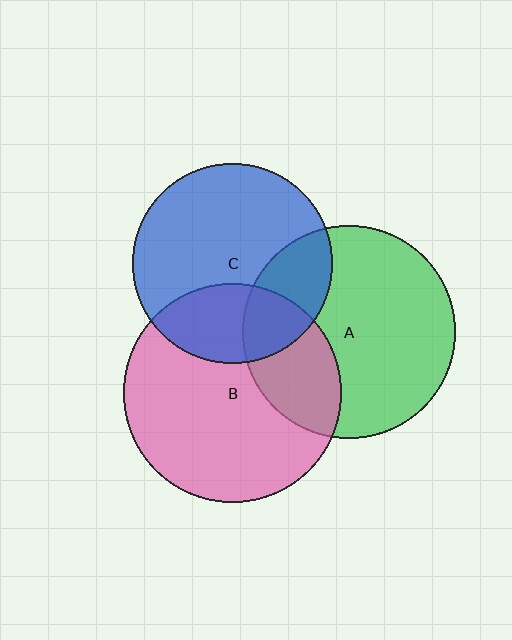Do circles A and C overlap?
Yes.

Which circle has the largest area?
Circle B (pink).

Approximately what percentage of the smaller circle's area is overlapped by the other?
Approximately 25%.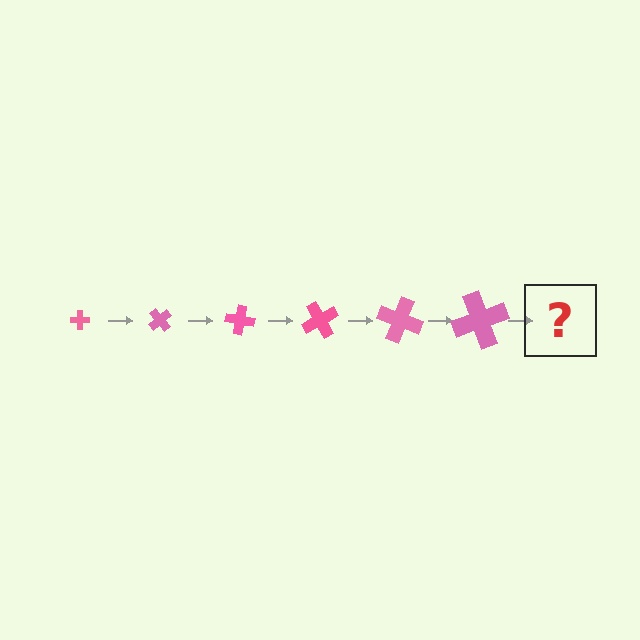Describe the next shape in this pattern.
It should be a cross, larger than the previous one and rotated 300 degrees from the start.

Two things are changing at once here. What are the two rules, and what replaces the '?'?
The two rules are that the cross grows larger each step and it rotates 50 degrees each step. The '?' should be a cross, larger than the previous one and rotated 300 degrees from the start.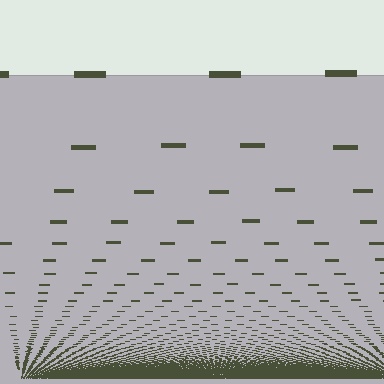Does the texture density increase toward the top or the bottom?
Density increases toward the bottom.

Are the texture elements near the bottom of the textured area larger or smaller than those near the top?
Smaller. The gradient is inverted — elements near the bottom are smaller and denser.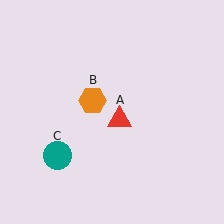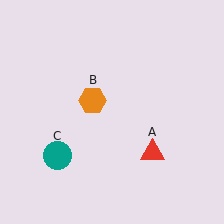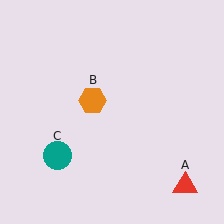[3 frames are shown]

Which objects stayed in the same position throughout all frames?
Orange hexagon (object B) and teal circle (object C) remained stationary.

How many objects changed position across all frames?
1 object changed position: red triangle (object A).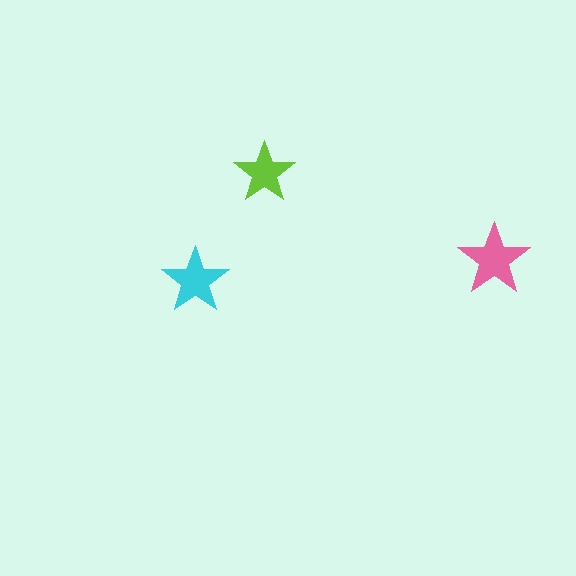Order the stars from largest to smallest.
the pink one, the cyan one, the lime one.